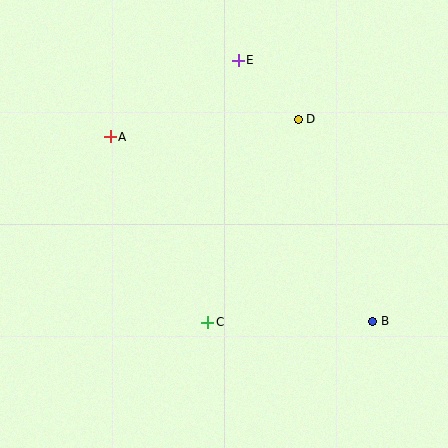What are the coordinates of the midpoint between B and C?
The midpoint between B and C is at (290, 322).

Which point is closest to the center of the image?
Point C at (208, 322) is closest to the center.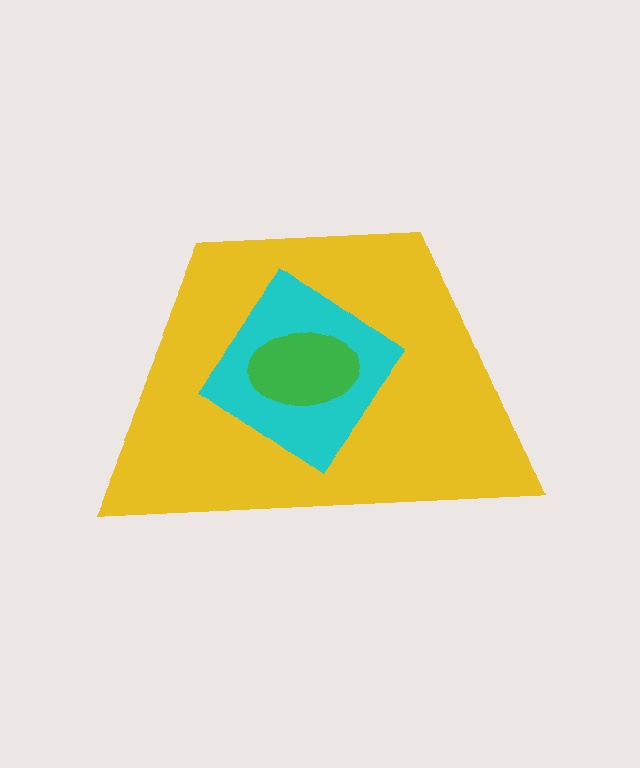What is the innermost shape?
The green ellipse.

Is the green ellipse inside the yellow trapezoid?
Yes.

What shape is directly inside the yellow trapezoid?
The cyan diamond.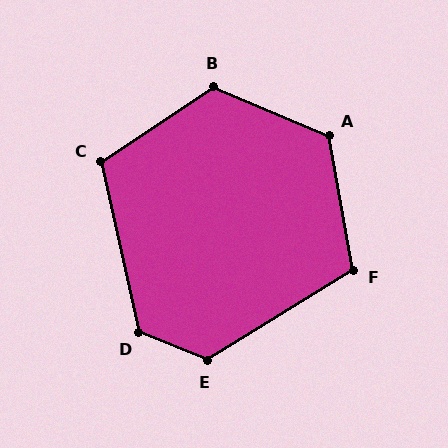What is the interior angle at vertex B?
Approximately 123 degrees (obtuse).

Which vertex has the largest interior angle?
E, at approximately 126 degrees.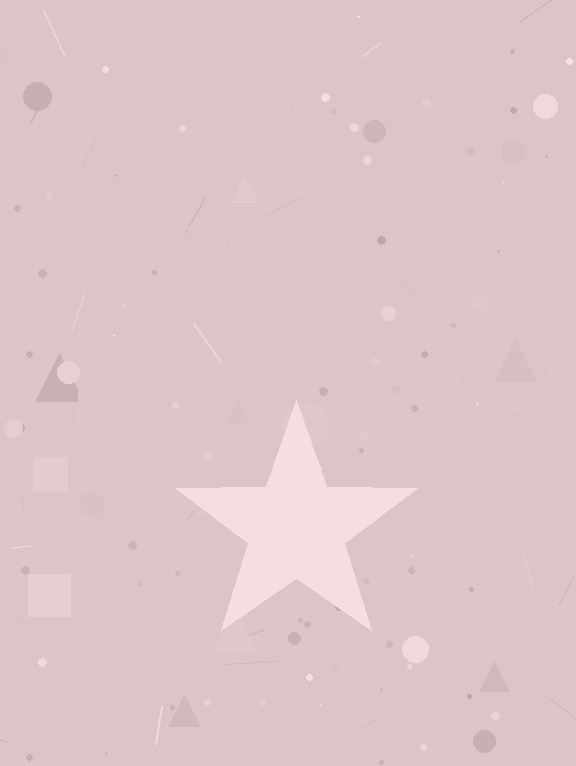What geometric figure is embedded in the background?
A star is embedded in the background.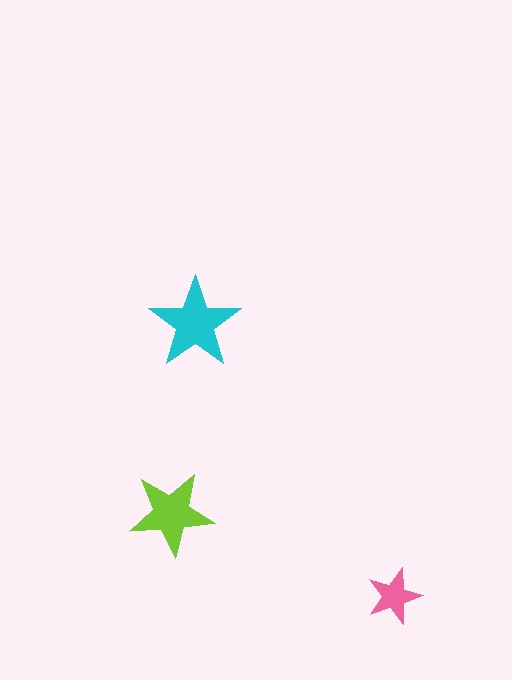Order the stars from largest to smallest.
the cyan one, the lime one, the pink one.